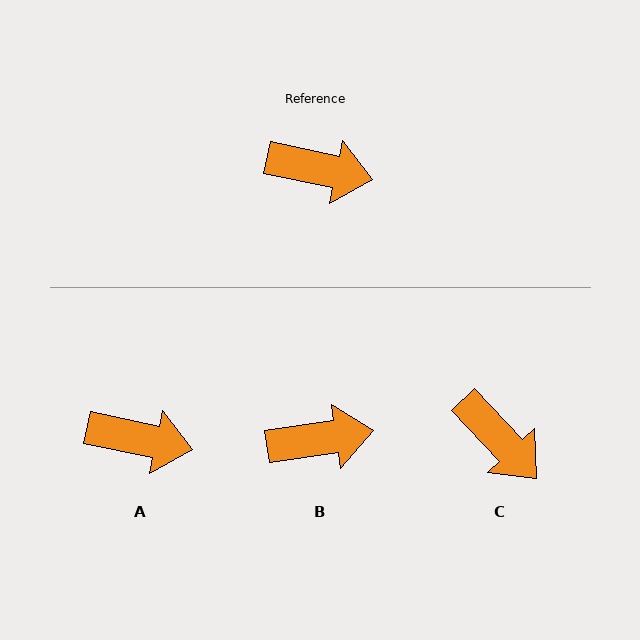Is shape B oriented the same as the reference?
No, it is off by about 20 degrees.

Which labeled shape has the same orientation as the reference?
A.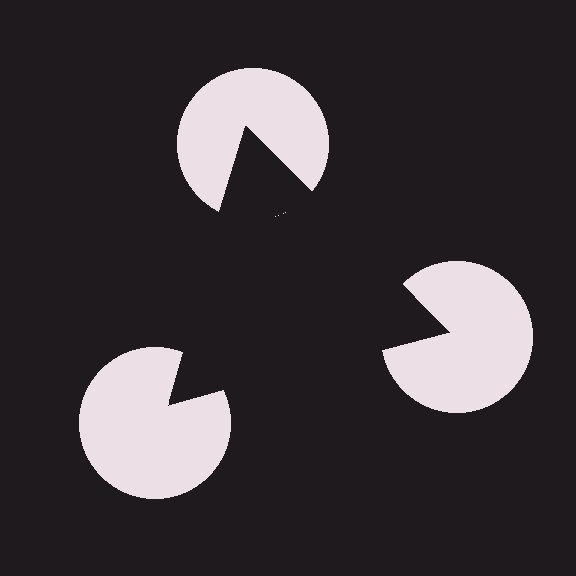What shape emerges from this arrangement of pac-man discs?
An illusory triangle — its edges are inferred from the aligned wedge cuts in the pac-man discs, not physically drawn.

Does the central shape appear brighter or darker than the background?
It typically appears slightly darker than the background, even though no actual brightness change is drawn.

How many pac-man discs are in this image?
There are 3 — one at each vertex of the illusory triangle.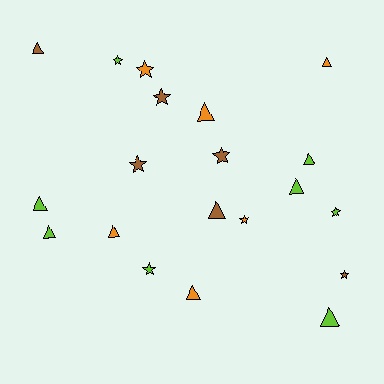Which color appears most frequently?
Lime, with 8 objects.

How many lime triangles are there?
There are 5 lime triangles.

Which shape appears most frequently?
Triangle, with 11 objects.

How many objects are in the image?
There are 20 objects.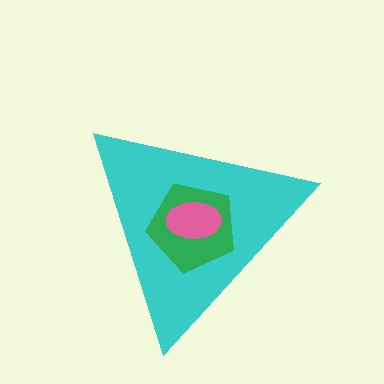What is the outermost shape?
The cyan triangle.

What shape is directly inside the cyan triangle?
The green pentagon.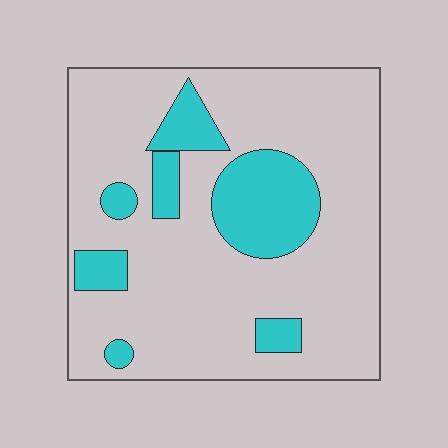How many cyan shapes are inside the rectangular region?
7.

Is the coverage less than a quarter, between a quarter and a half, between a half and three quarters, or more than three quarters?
Less than a quarter.